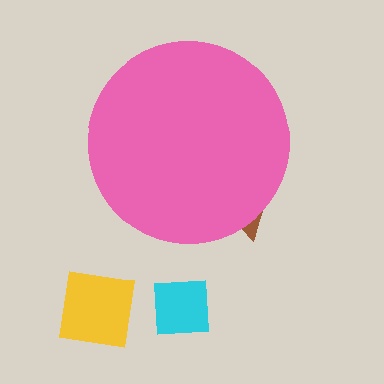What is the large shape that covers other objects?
A pink circle.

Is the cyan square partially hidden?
No, the cyan square is fully visible.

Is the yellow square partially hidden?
No, the yellow square is fully visible.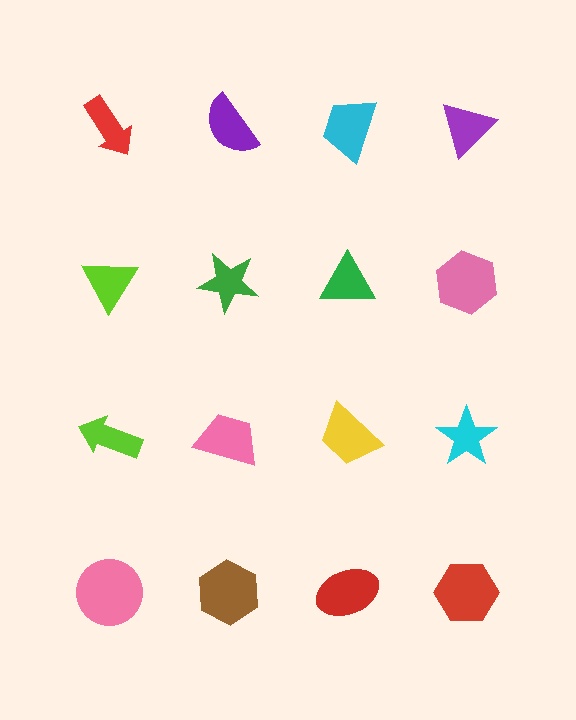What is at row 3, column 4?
A cyan star.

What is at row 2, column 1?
A lime triangle.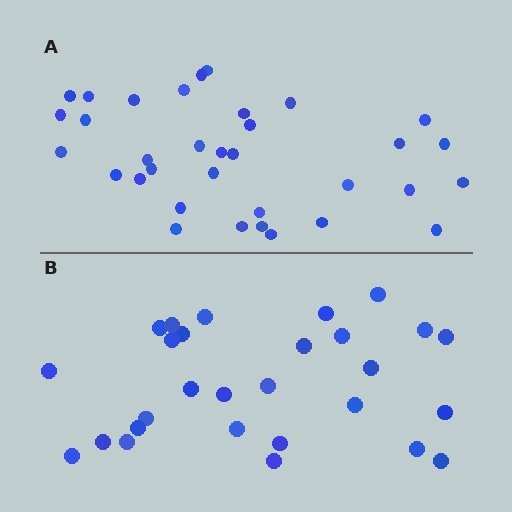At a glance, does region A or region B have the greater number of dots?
Region A (the top region) has more dots.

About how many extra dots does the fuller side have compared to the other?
Region A has about 6 more dots than region B.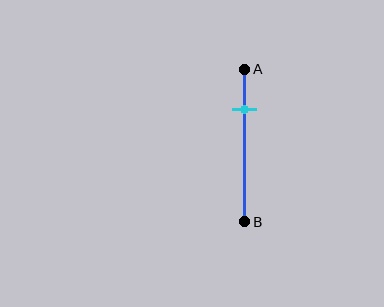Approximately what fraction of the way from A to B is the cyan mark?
The cyan mark is approximately 25% of the way from A to B.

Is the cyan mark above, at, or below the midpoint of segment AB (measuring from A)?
The cyan mark is above the midpoint of segment AB.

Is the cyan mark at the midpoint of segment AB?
No, the mark is at about 25% from A, not at the 50% midpoint.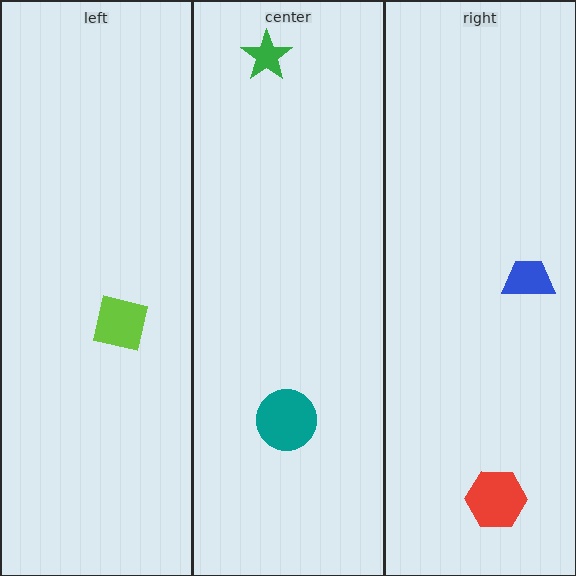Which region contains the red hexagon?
The right region.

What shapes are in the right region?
The blue trapezoid, the red hexagon.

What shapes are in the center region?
The green star, the teal circle.